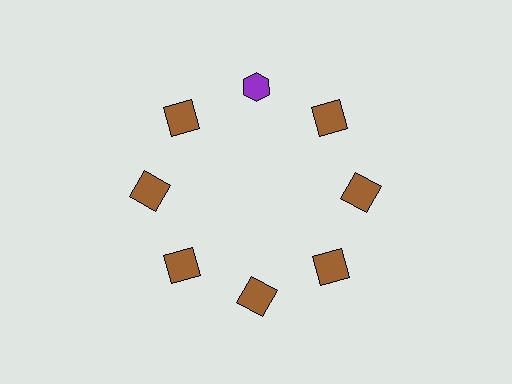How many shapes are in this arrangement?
There are 8 shapes arranged in a ring pattern.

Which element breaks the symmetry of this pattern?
The purple hexagon at roughly the 12 o'clock position breaks the symmetry. All other shapes are brown squares.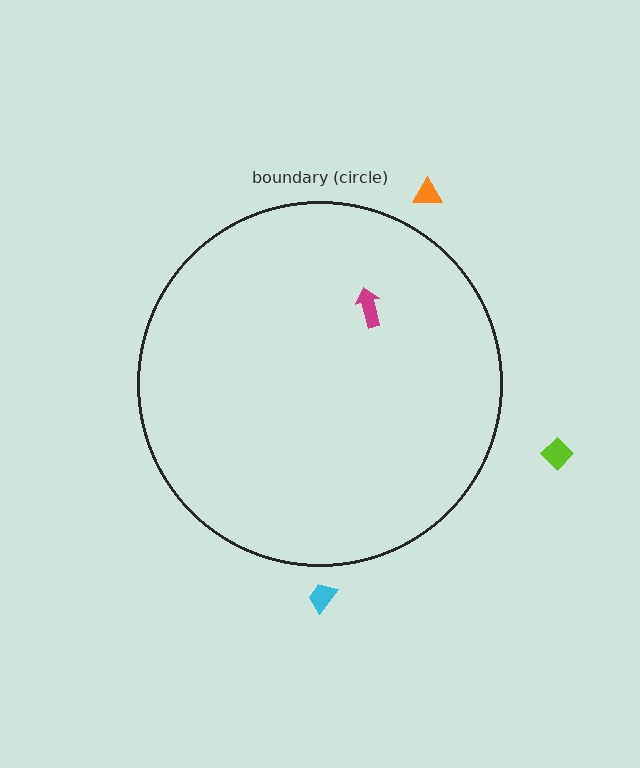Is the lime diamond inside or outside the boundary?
Outside.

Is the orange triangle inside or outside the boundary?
Outside.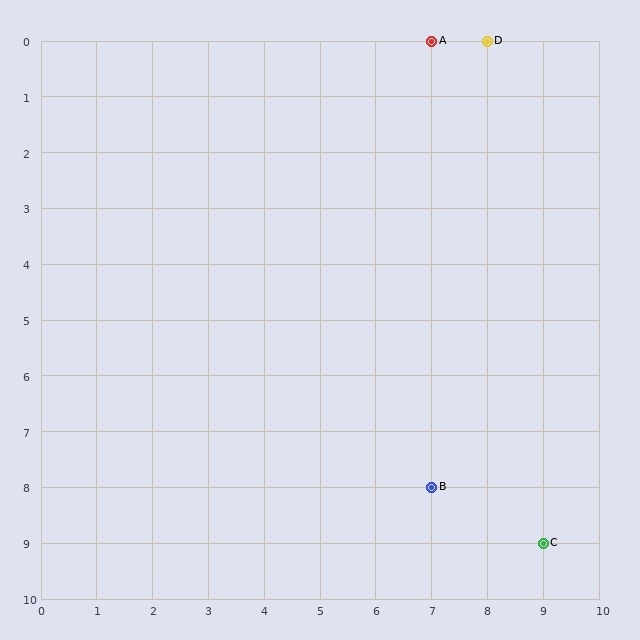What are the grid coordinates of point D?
Point D is at grid coordinates (8, 0).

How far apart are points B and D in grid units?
Points B and D are 1 column and 8 rows apart (about 8.1 grid units diagonally).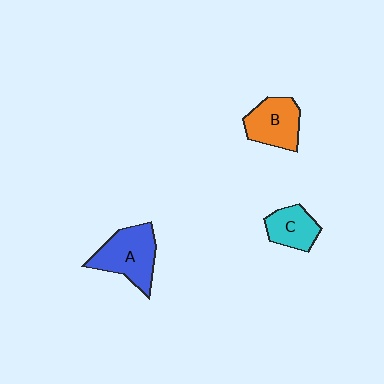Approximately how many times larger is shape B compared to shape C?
Approximately 1.3 times.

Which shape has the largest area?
Shape A (blue).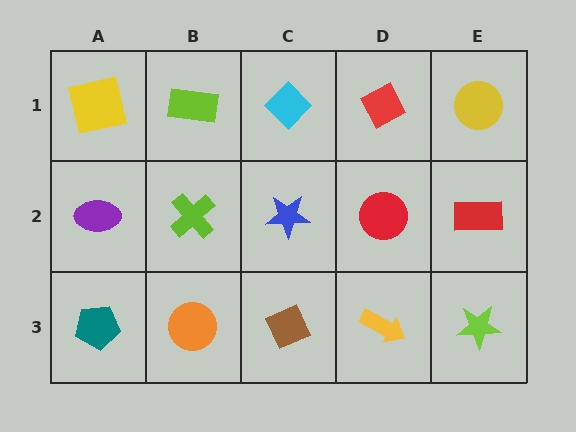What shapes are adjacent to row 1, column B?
A lime cross (row 2, column B), a yellow square (row 1, column A), a cyan diamond (row 1, column C).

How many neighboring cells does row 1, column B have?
3.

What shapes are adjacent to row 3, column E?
A red rectangle (row 2, column E), a yellow arrow (row 3, column D).